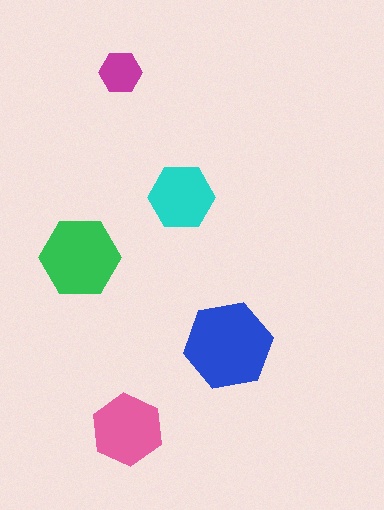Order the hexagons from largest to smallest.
the blue one, the green one, the pink one, the cyan one, the magenta one.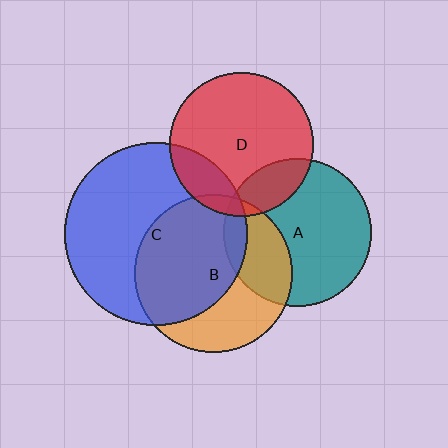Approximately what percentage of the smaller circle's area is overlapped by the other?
Approximately 20%.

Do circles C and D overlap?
Yes.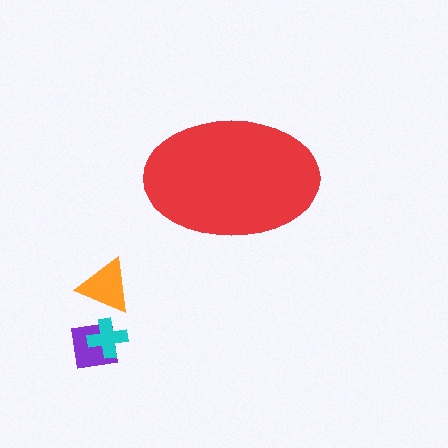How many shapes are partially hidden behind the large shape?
0 shapes are partially hidden.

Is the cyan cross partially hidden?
No, the cyan cross is fully visible.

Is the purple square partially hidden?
No, the purple square is fully visible.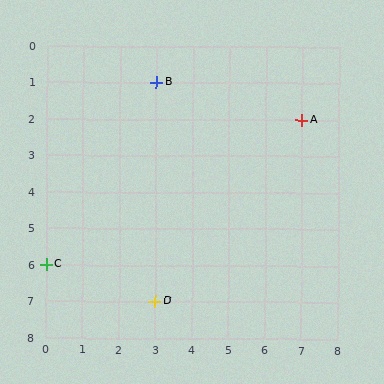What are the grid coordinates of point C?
Point C is at grid coordinates (0, 6).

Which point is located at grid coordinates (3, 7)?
Point D is at (3, 7).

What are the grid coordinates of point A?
Point A is at grid coordinates (7, 2).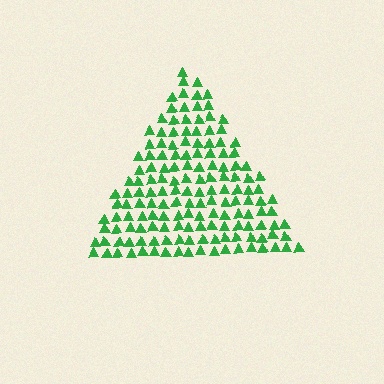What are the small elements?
The small elements are triangles.